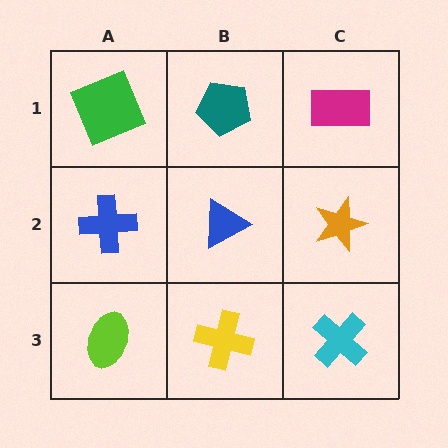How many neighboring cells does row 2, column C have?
3.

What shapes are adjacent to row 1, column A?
A blue cross (row 2, column A), a teal pentagon (row 1, column B).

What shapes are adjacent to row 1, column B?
A blue triangle (row 2, column B), a green square (row 1, column A), a magenta rectangle (row 1, column C).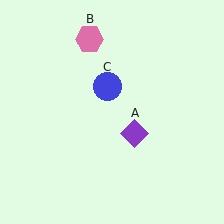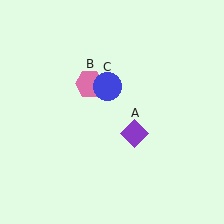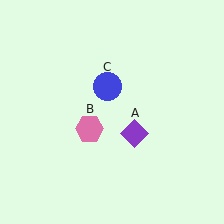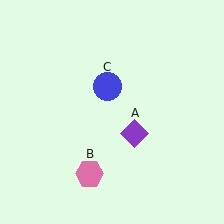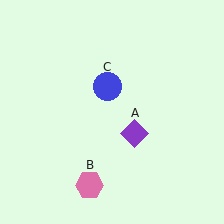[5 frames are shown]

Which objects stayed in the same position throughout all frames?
Purple diamond (object A) and blue circle (object C) remained stationary.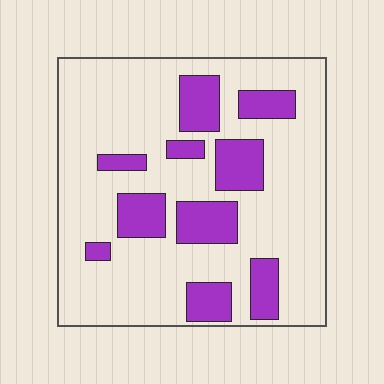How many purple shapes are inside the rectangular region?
10.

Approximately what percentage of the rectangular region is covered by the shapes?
Approximately 25%.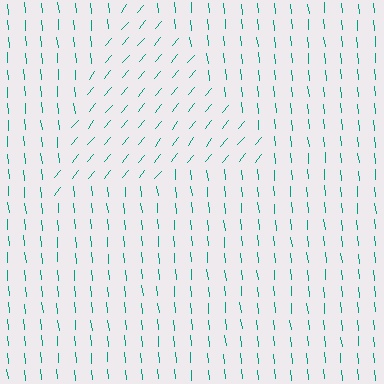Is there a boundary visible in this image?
Yes, there is a texture boundary formed by a change in line orientation.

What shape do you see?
I see a triangle.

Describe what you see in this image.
The image is filled with small teal line segments. A triangle region in the image has lines oriented differently from the surrounding lines, creating a visible texture boundary.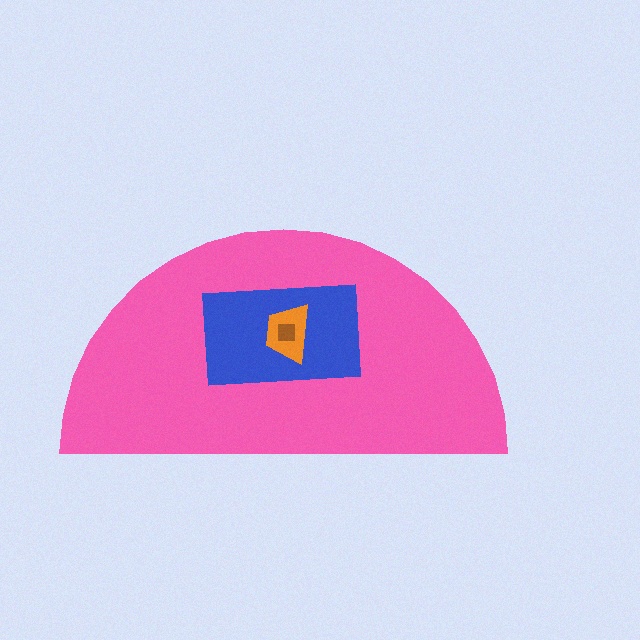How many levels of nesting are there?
4.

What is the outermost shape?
The pink semicircle.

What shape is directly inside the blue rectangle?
The orange trapezoid.